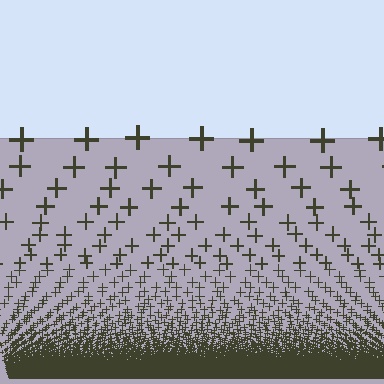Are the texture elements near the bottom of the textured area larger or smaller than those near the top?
Smaller. The gradient is inverted — elements near the bottom are smaller and denser.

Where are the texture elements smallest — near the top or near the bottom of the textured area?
Near the bottom.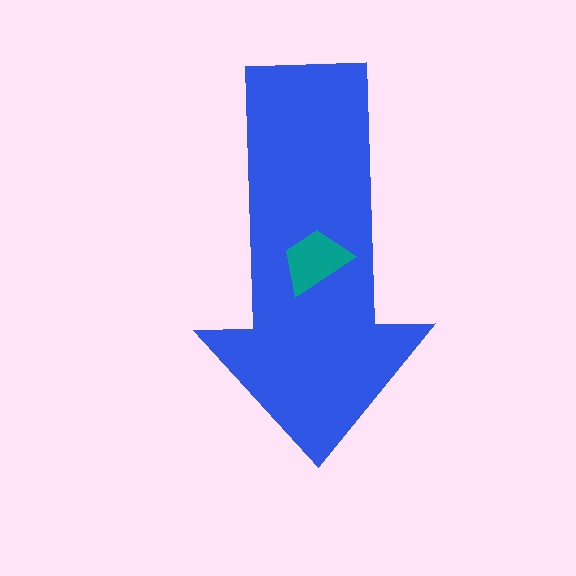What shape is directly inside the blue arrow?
The teal trapezoid.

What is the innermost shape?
The teal trapezoid.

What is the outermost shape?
The blue arrow.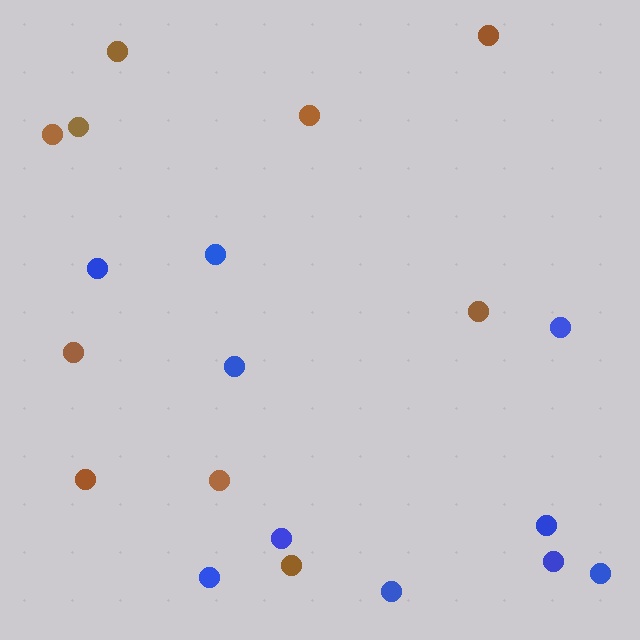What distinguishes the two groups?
There are 2 groups: one group of brown circles (10) and one group of blue circles (10).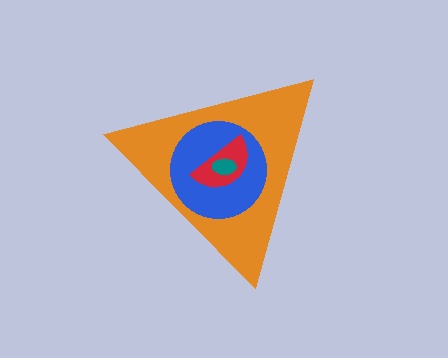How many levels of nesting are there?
4.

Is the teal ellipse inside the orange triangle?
Yes.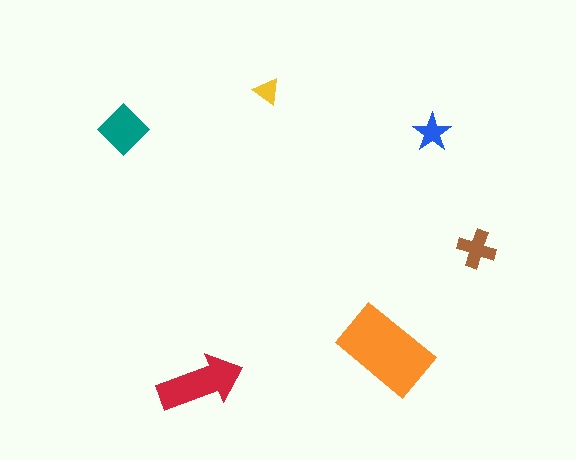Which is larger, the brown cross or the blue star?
The brown cross.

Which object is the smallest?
The yellow triangle.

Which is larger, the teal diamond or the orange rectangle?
The orange rectangle.